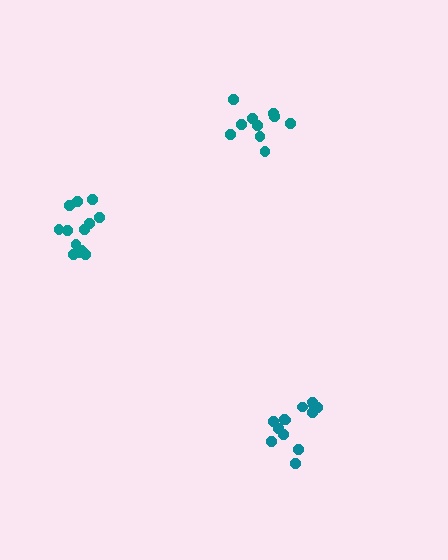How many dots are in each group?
Group 1: 10 dots, Group 2: 13 dots, Group 3: 13 dots (36 total).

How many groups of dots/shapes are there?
There are 3 groups.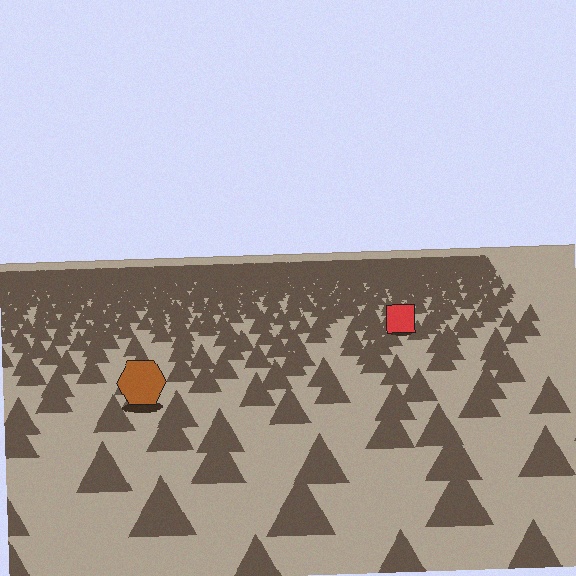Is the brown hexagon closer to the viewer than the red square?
Yes. The brown hexagon is closer — you can tell from the texture gradient: the ground texture is coarser near it.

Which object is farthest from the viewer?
The red square is farthest from the viewer. It appears smaller and the ground texture around it is denser.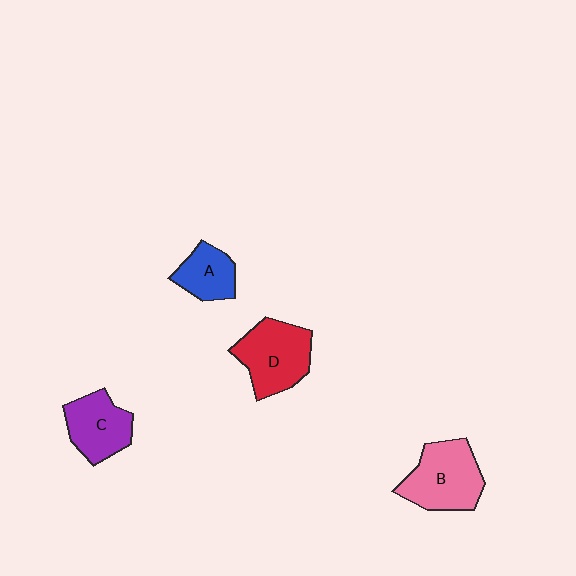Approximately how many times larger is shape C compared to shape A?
Approximately 1.3 times.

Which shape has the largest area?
Shape B (pink).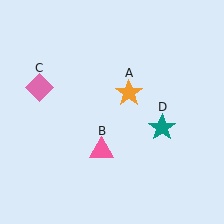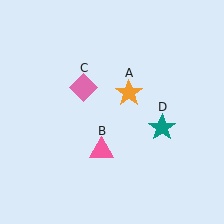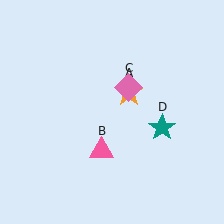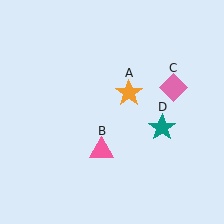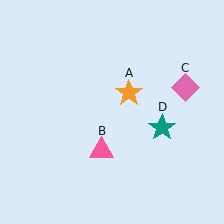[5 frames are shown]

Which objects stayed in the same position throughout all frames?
Orange star (object A) and pink triangle (object B) and teal star (object D) remained stationary.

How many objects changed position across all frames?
1 object changed position: pink diamond (object C).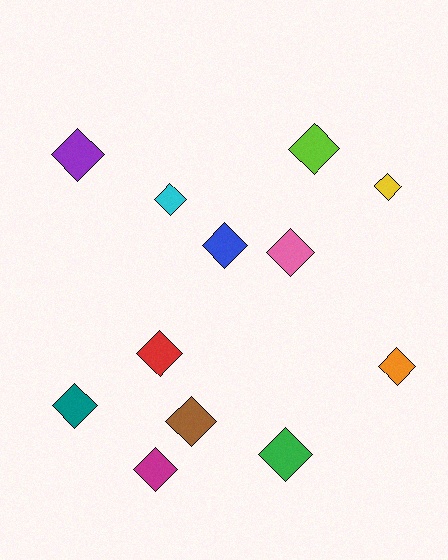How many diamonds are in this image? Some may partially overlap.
There are 12 diamonds.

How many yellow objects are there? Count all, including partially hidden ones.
There is 1 yellow object.